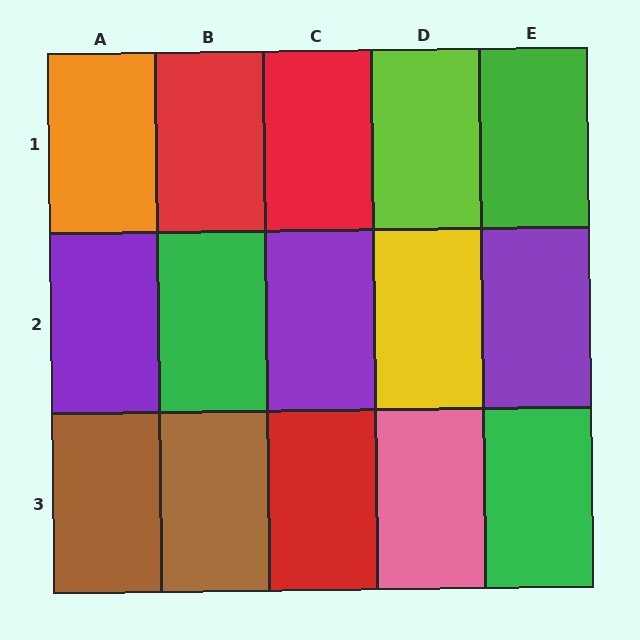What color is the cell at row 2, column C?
Purple.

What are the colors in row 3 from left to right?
Brown, brown, red, pink, green.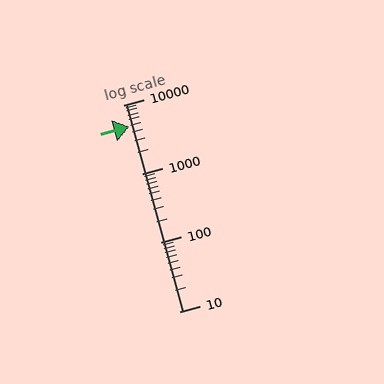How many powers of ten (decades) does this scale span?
The scale spans 3 decades, from 10 to 10000.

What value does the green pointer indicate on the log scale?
The pointer indicates approximately 4900.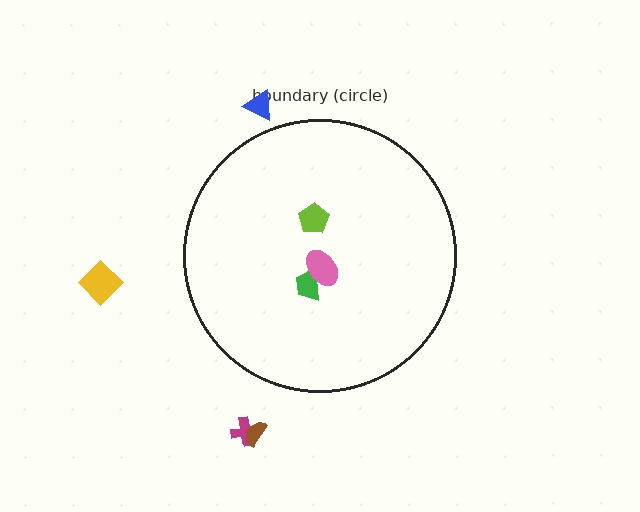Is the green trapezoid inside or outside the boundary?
Inside.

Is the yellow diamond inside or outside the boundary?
Outside.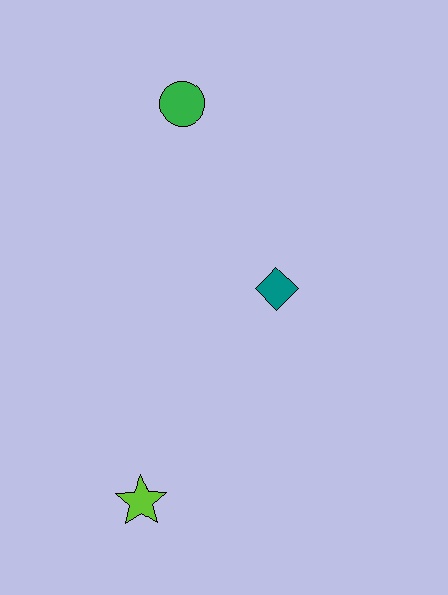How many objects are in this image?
There are 3 objects.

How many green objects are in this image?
There is 1 green object.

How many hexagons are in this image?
There are no hexagons.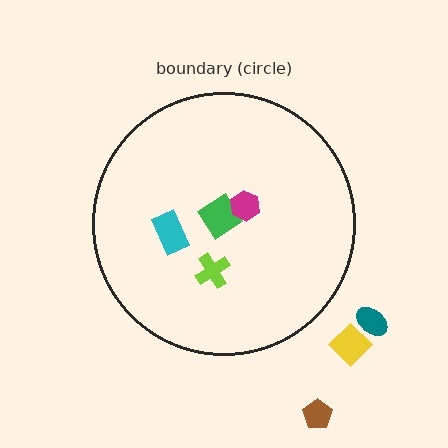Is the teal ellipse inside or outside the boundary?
Outside.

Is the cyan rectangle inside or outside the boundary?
Inside.